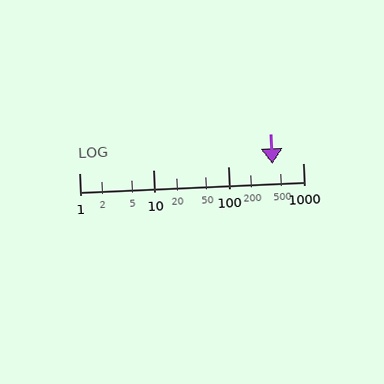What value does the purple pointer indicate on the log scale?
The pointer indicates approximately 390.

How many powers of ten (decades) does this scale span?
The scale spans 3 decades, from 1 to 1000.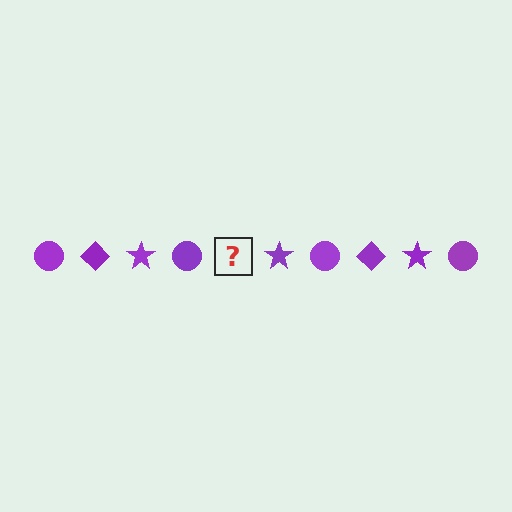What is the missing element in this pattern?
The missing element is a purple diamond.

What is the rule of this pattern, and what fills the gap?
The rule is that the pattern cycles through circle, diamond, star shapes in purple. The gap should be filled with a purple diamond.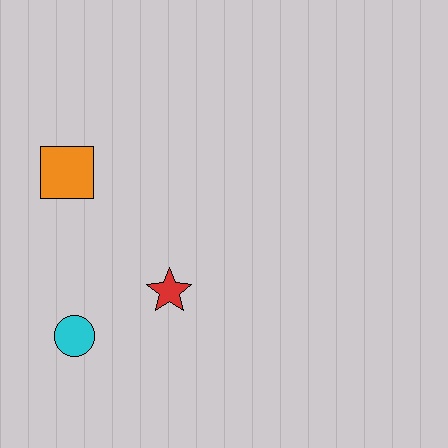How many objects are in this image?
There are 3 objects.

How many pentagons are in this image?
There are no pentagons.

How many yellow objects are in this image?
There are no yellow objects.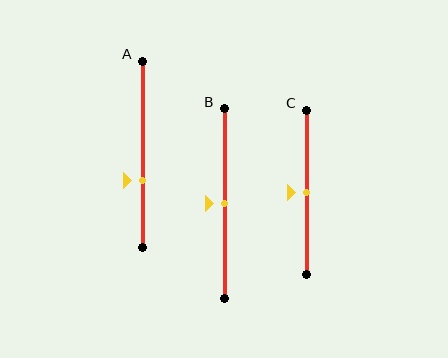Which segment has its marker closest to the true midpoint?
Segment B has its marker closest to the true midpoint.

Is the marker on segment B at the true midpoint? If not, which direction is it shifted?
Yes, the marker on segment B is at the true midpoint.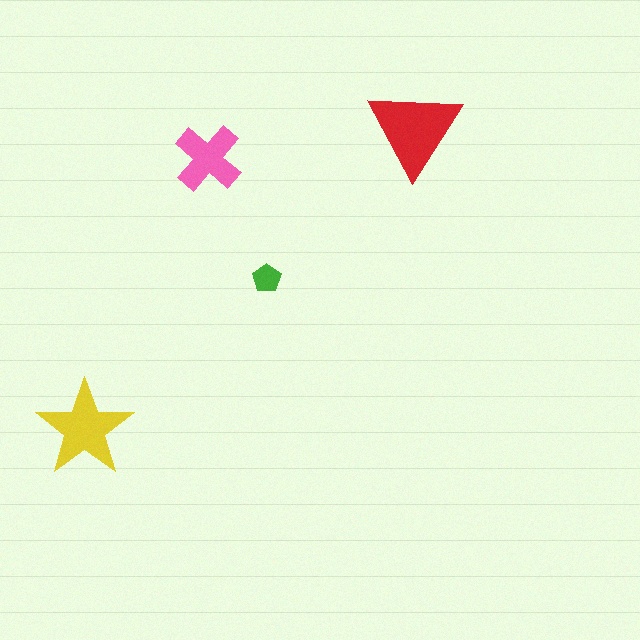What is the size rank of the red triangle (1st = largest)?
1st.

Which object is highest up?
The red triangle is topmost.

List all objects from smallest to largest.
The green pentagon, the pink cross, the yellow star, the red triangle.